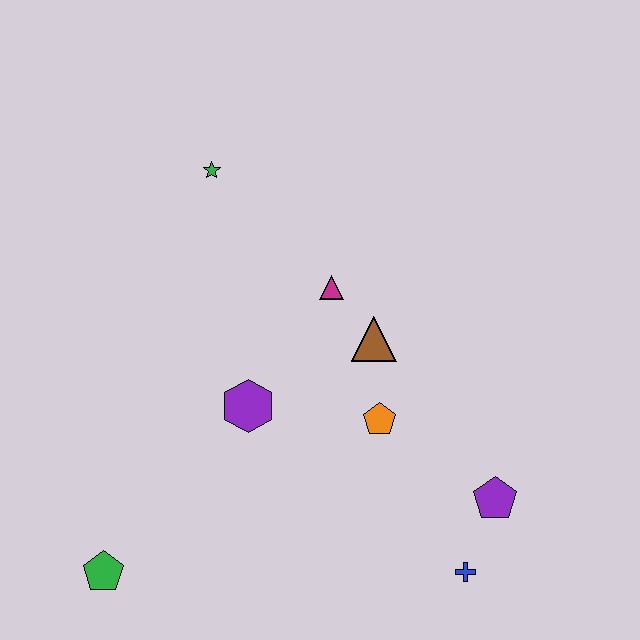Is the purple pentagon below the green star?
Yes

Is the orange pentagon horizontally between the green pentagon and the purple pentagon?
Yes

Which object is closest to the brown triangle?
The magenta triangle is closest to the brown triangle.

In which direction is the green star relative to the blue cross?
The green star is above the blue cross.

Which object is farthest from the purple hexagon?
The blue cross is farthest from the purple hexagon.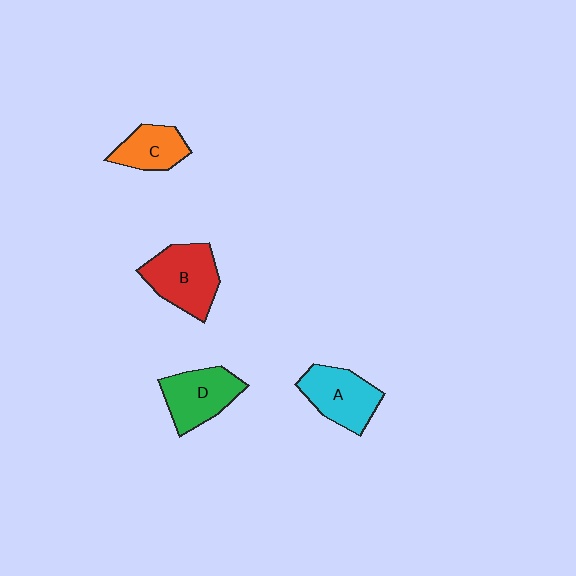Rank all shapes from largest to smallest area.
From largest to smallest: B (red), A (cyan), D (green), C (orange).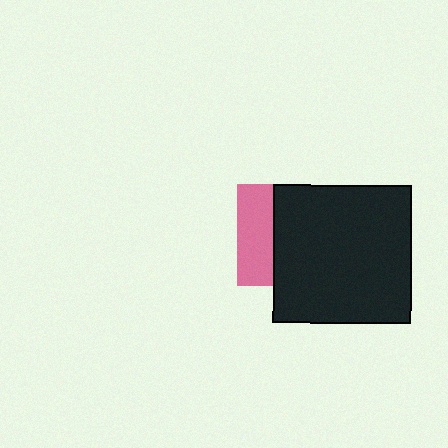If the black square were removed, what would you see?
You would see the complete pink square.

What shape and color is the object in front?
The object in front is a black square.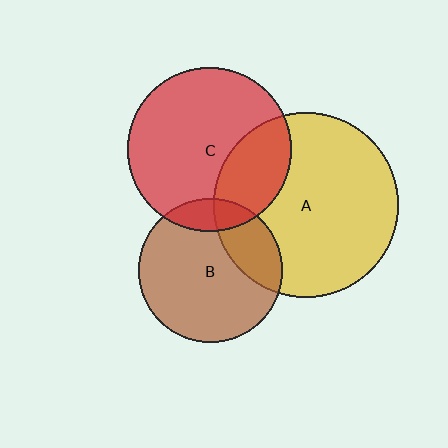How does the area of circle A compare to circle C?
Approximately 1.3 times.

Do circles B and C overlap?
Yes.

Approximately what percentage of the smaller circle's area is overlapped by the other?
Approximately 15%.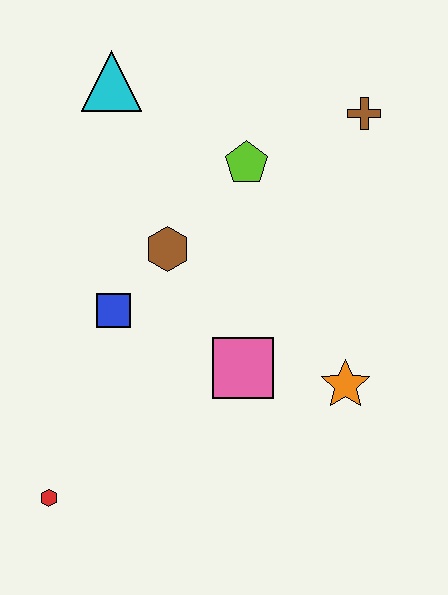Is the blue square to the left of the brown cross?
Yes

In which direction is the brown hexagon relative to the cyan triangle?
The brown hexagon is below the cyan triangle.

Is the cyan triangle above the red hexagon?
Yes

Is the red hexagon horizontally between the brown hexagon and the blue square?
No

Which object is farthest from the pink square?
The cyan triangle is farthest from the pink square.